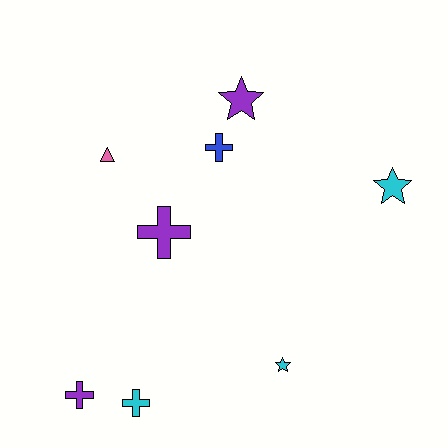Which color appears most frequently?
Cyan, with 3 objects.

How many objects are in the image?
There are 8 objects.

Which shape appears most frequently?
Cross, with 4 objects.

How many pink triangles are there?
There is 1 pink triangle.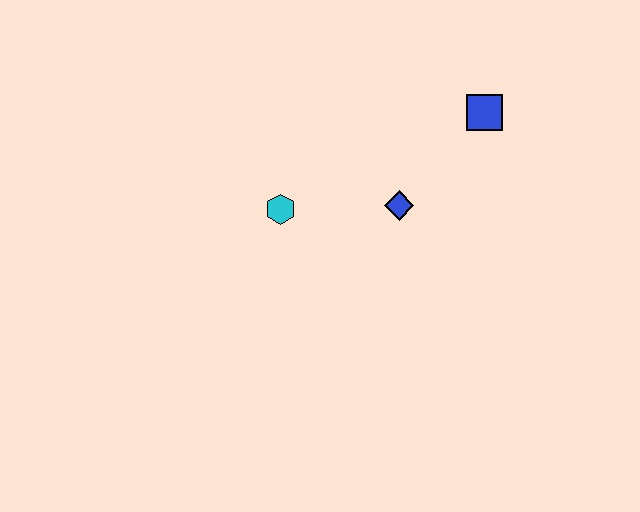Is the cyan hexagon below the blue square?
Yes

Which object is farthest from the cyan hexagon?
The blue square is farthest from the cyan hexagon.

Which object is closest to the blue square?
The blue diamond is closest to the blue square.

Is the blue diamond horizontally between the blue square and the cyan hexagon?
Yes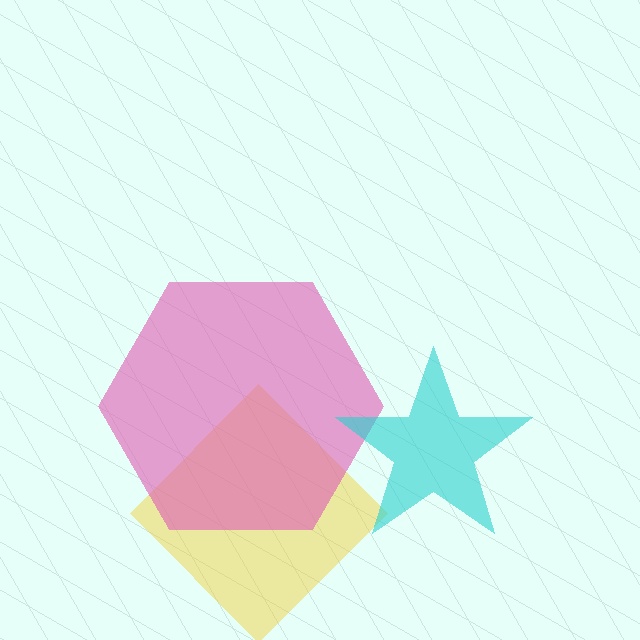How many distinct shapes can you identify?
There are 3 distinct shapes: a yellow diamond, a pink hexagon, a cyan star.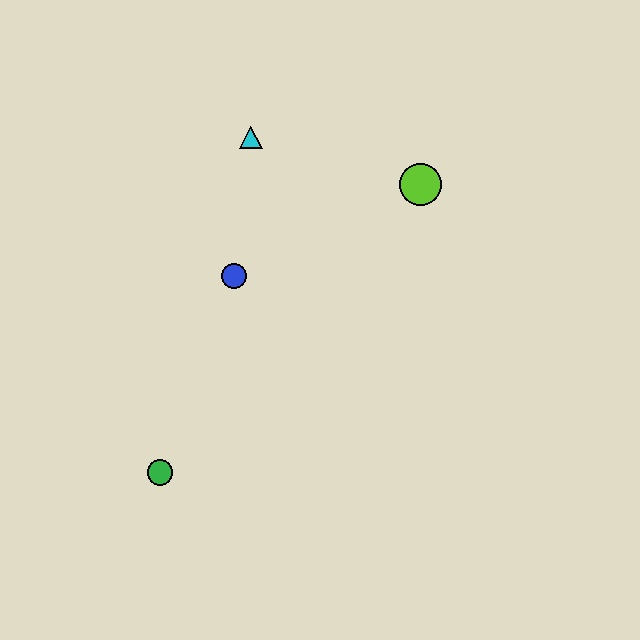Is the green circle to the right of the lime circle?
No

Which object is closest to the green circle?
The blue circle is closest to the green circle.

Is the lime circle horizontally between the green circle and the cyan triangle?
No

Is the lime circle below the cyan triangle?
Yes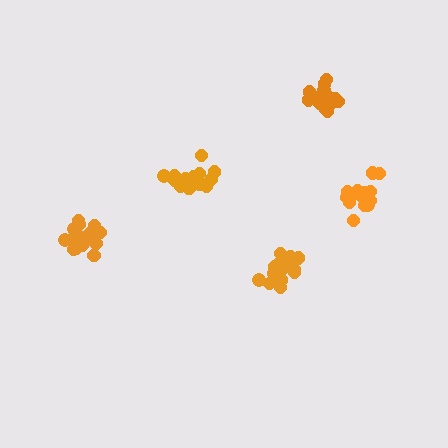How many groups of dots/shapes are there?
There are 5 groups.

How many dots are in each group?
Group 1: 18 dots, Group 2: 15 dots, Group 3: 14 dots, Group 4: 20 dots, Group 5: 16 dots (83 total).